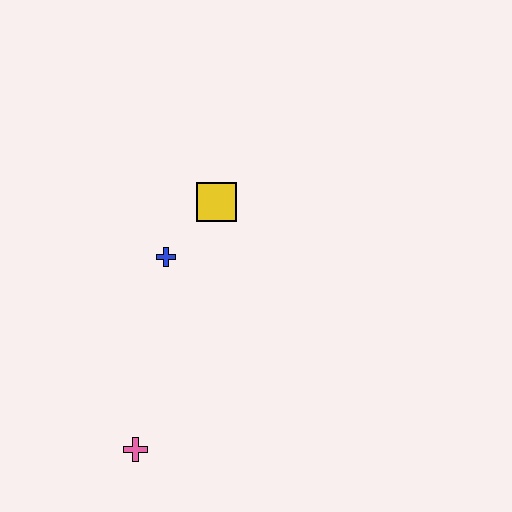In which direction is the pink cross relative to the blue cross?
The pink cross is below the blue cross.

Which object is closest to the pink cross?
The blue cross is closest to the pink cross.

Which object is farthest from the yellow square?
The pink cross is farthest from the yellow square.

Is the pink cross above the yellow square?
No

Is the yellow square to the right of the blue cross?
Yes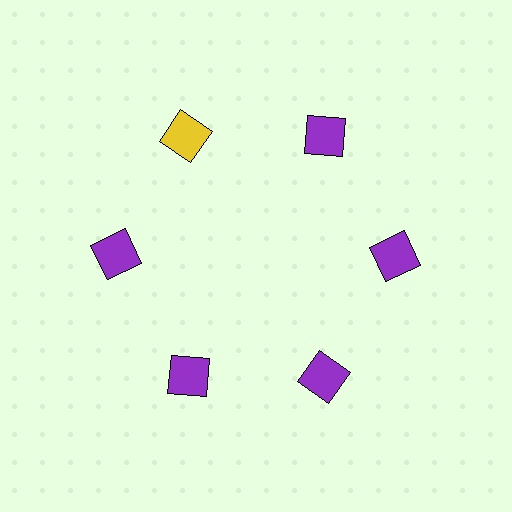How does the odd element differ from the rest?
It has a different color: yellow instead of purple.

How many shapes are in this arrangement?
There are 6 shapes arranged in a ring pattern.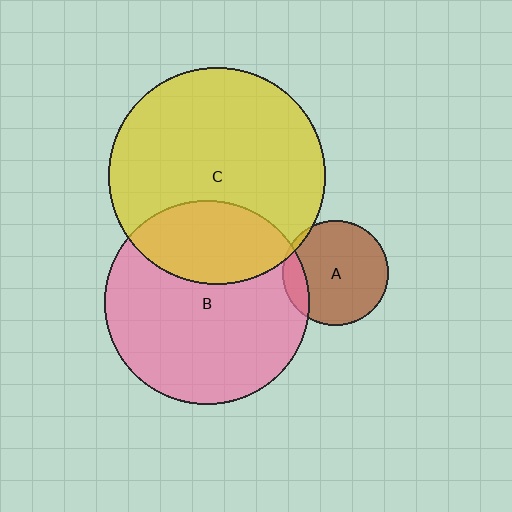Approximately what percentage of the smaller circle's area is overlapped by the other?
Approximately 5%.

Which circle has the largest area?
Circle C (yellow).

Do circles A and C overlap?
Yes.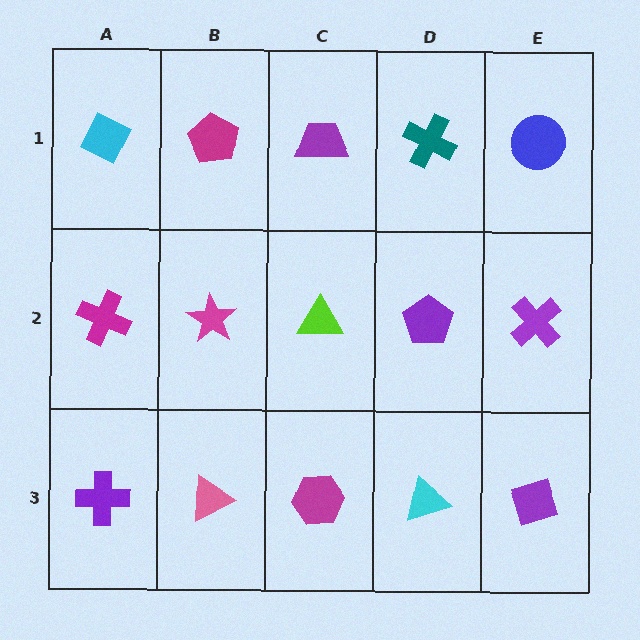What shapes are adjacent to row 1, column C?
A lime triangle (row 2, column C), a magenta pentagon (row 1, column B), a teal cross (row 1, column D).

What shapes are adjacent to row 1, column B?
A magenta star (row 2, column B), a cyan diamond (row 1, column A), a purple trapezoid (row 1, column C).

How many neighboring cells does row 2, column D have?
4.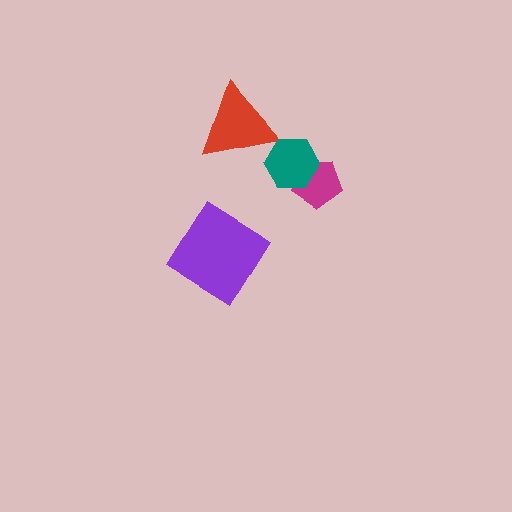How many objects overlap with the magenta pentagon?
1 object overlaps with the magenta pentagon.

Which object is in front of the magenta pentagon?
The teal hexagon is in front of the magenta pentagon.